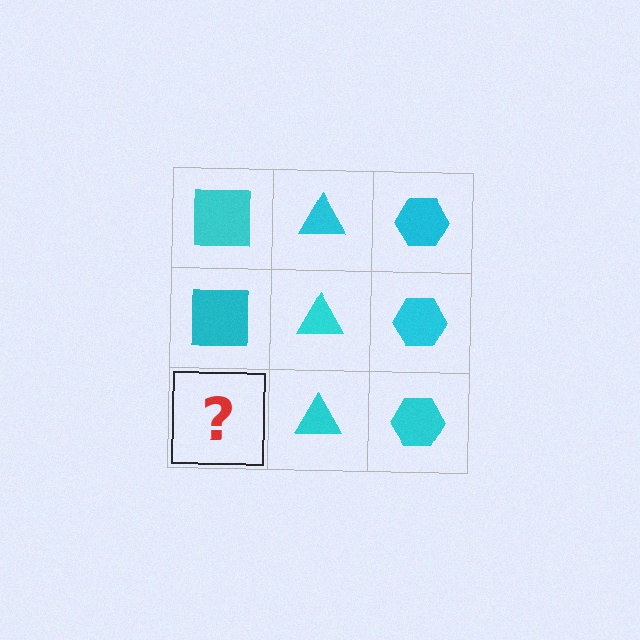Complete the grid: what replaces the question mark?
The question mark should be replaced with a cyan square.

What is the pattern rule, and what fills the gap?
The rule is that each column has a consistent shape. The gap should be filled with a cyan square.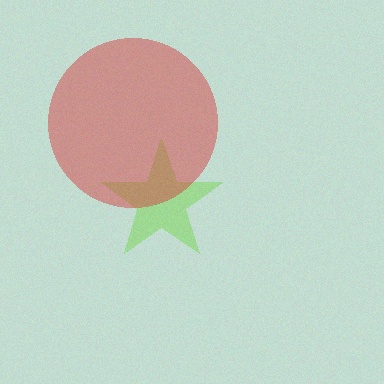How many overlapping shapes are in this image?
There are 2 overlapping shapes in the image.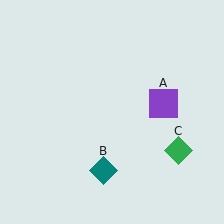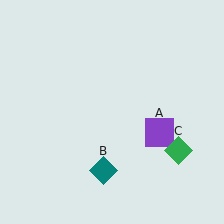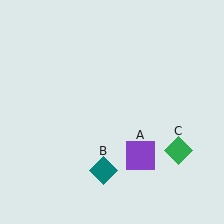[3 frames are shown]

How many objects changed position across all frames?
1 object changed position: purple square (object A).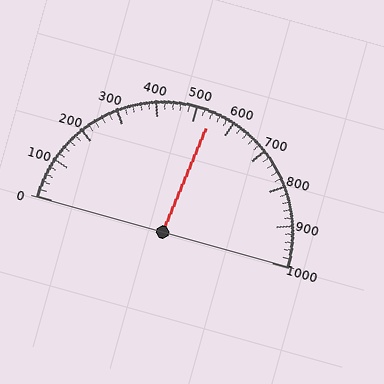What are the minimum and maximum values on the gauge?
The gauge ranges from 0 to 1000.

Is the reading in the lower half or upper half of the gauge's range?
The reading is in the upper half of the range (0 to 1000).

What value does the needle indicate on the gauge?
The needle indicates approximately 540.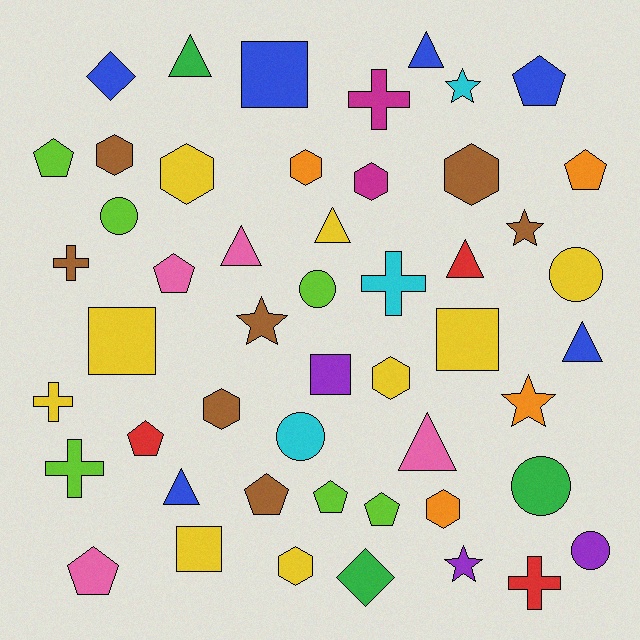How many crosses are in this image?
There are 6 crosses.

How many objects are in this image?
There are 50 objects.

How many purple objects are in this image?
There are 3 purple objects.